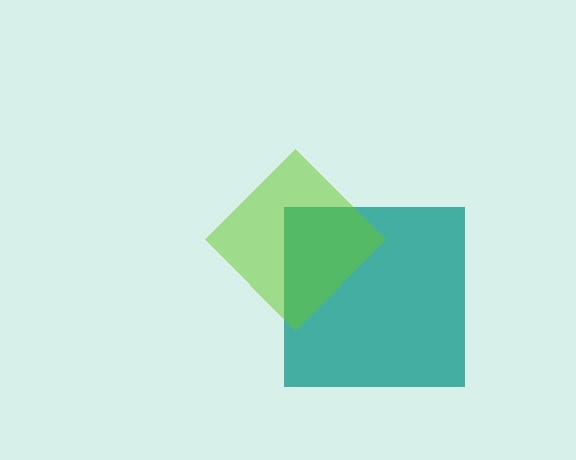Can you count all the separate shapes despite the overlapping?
Yes, there are 2 separate shapes.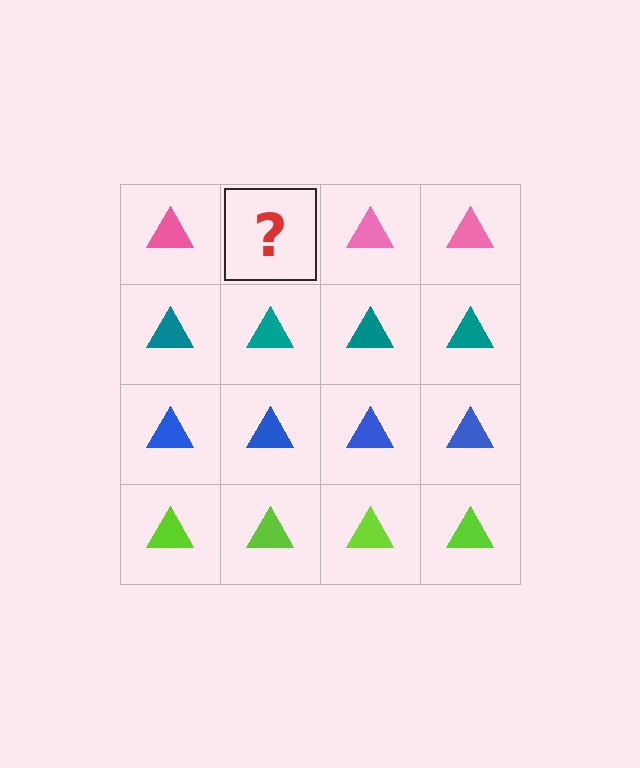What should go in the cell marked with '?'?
The missing cell should contain a pink triangle.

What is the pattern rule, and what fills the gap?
The rule is that each row has a consistent color. The gap should be filled with a pink triangle.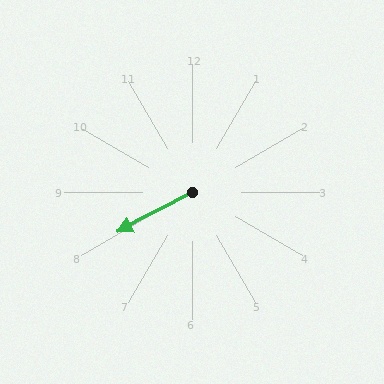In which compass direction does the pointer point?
Southwest.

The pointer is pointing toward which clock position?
Roughly 8 o'clock.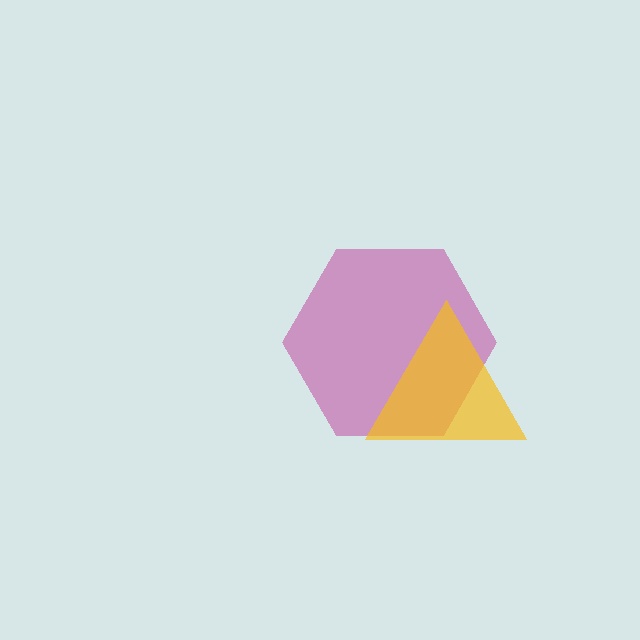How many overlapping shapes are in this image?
There are 2 overlapping shapes in the image.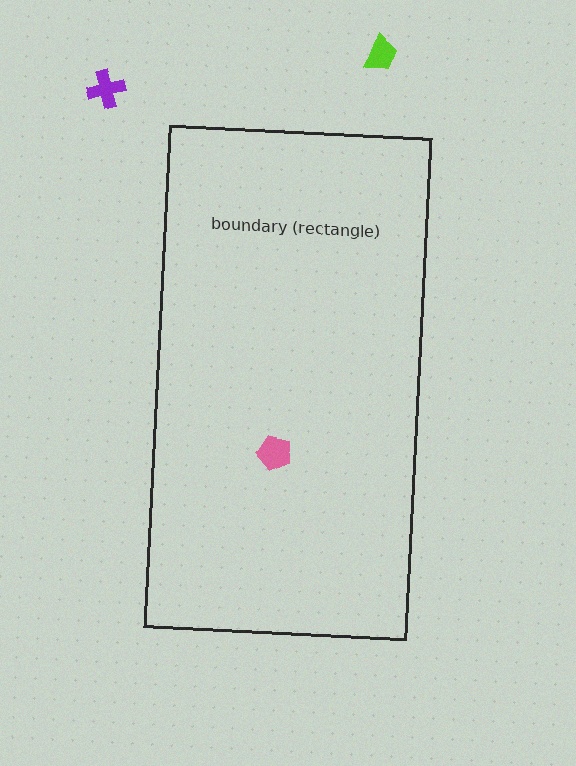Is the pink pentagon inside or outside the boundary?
Inside.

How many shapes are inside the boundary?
1 inside, 2 outside.